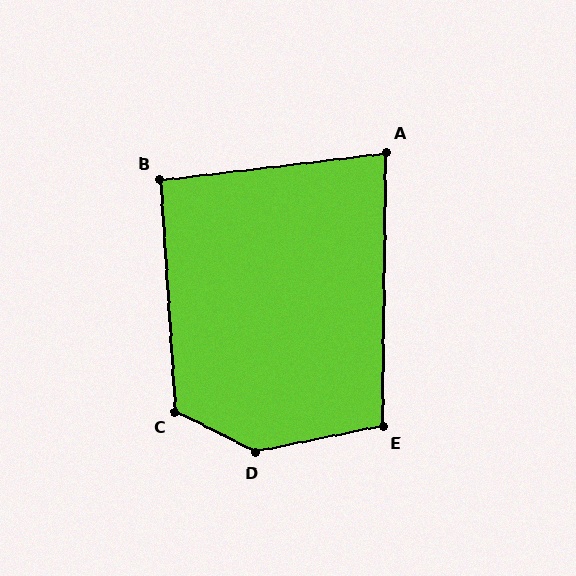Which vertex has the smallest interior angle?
A, at approximately 83 degrees.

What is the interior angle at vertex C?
Approximately 120 degrees (obtuse).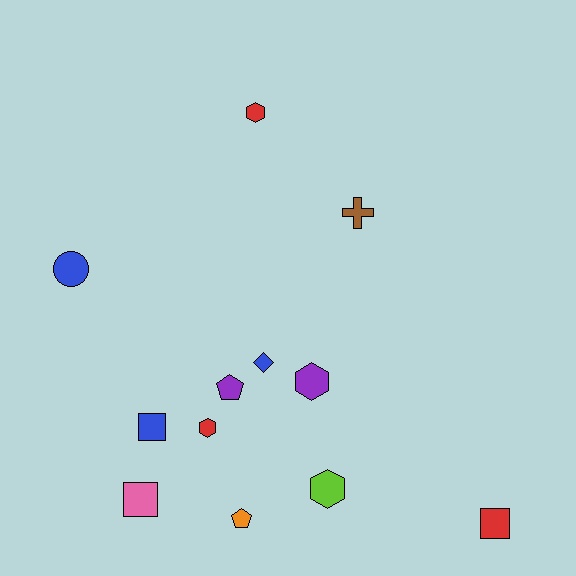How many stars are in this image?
There are no stars.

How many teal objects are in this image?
There are no teal objects.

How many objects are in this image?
There are 12 objects.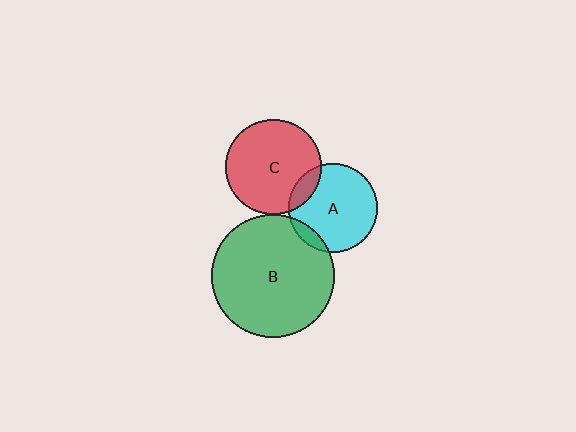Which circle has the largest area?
Circle B (green).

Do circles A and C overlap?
Yes.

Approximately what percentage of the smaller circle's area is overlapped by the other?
Approximately 15%.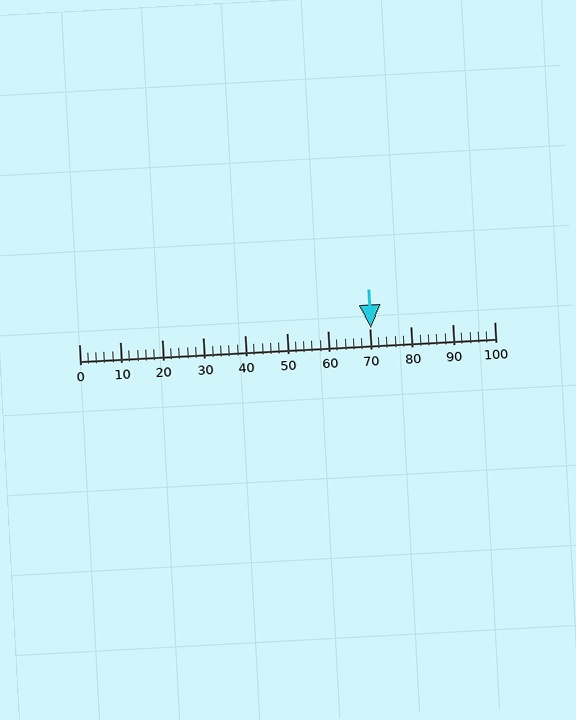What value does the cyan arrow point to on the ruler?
The cyan arrow points to approximately 70.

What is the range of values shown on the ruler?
The ruler shows values from 0 to 100.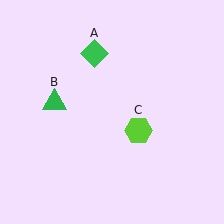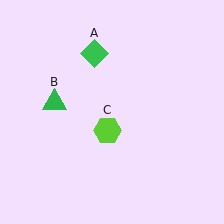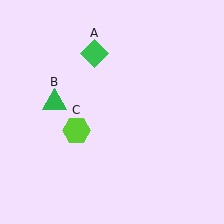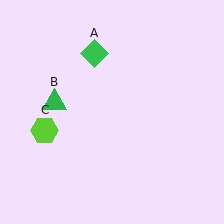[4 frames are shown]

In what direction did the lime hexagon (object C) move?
The lime hexagon (object C) moved left.